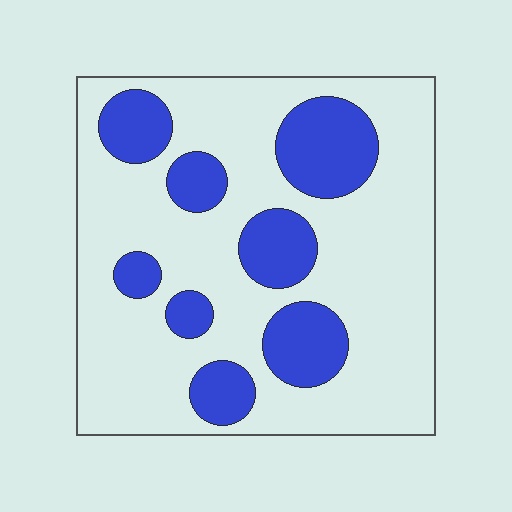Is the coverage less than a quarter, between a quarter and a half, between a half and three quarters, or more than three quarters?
Between a quarter and a half.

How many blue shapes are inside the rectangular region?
8.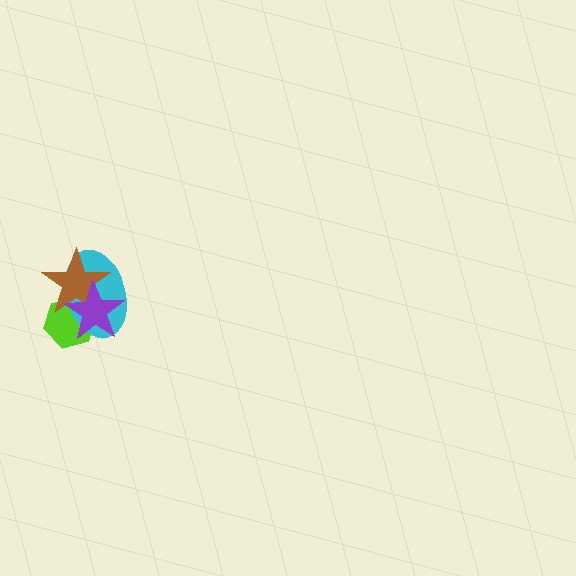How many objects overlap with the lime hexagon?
3 objects overlap with the lime hexagon.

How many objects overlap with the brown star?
3 objects overlap with the brown star.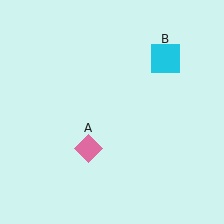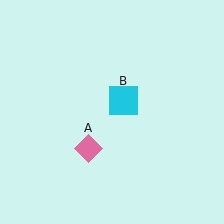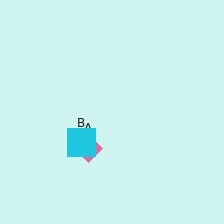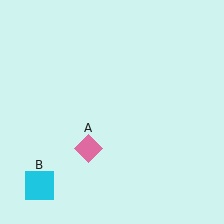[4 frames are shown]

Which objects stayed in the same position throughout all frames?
Pink diamond (object A) remained stationary.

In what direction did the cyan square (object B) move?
The cyan square (object B) moved down and to the left.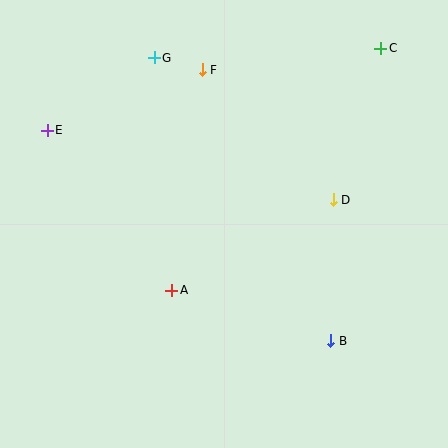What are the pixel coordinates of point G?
Point G is at (154, 58).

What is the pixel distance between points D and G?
The distance between D and G is 228 pixels.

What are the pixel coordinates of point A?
Point A is at (172, 290).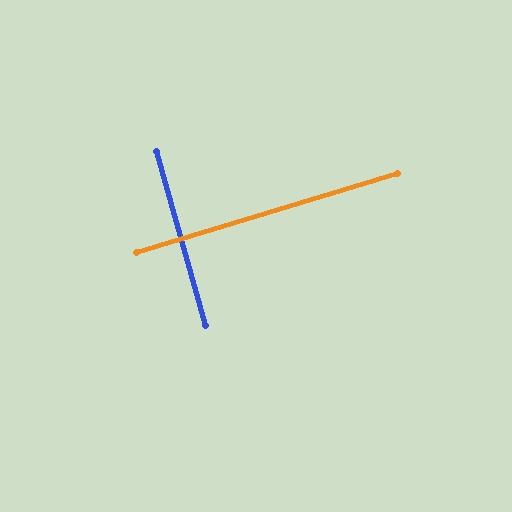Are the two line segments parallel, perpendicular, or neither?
Perpendicular — they meet at approximately 89°.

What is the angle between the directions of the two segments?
Approximately 89 degrees.